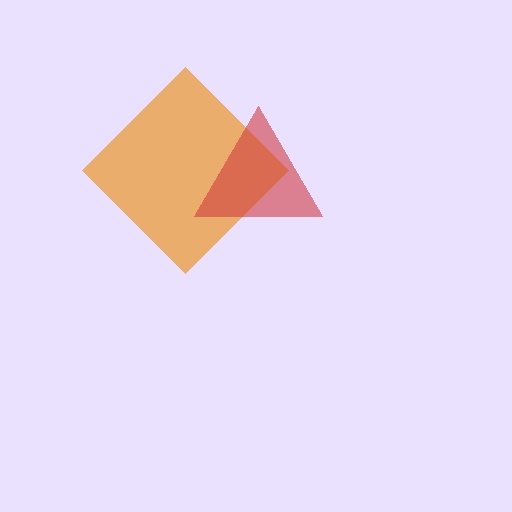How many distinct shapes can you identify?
There are 2 distinct shapes: an orange diamond, a red triangle.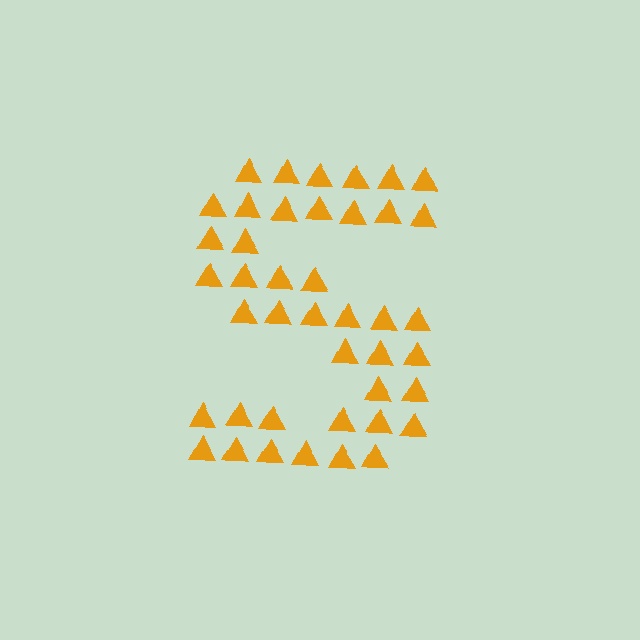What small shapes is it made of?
It is made of small triangles.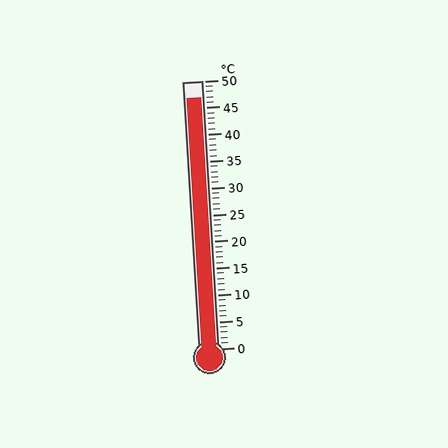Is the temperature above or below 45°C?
The temperature is above 45°C.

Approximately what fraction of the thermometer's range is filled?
The thermometer is filled to approximately 95% of its range.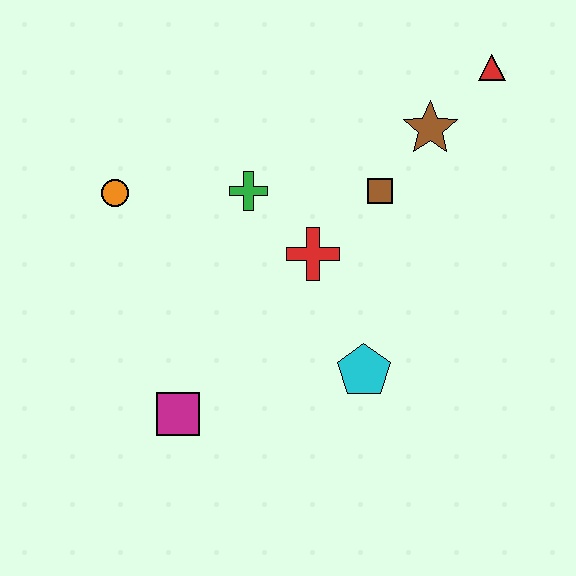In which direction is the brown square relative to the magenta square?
The brown square is above the magenta square.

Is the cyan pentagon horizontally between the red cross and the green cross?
No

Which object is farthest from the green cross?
The red triangle is farthest from the green cross.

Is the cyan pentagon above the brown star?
No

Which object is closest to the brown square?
The brown star is closest to the brown square.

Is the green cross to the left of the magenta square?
No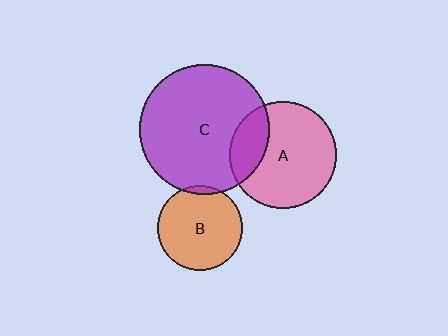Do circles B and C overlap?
Yes.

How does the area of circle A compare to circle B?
Approximately 1.6 times.